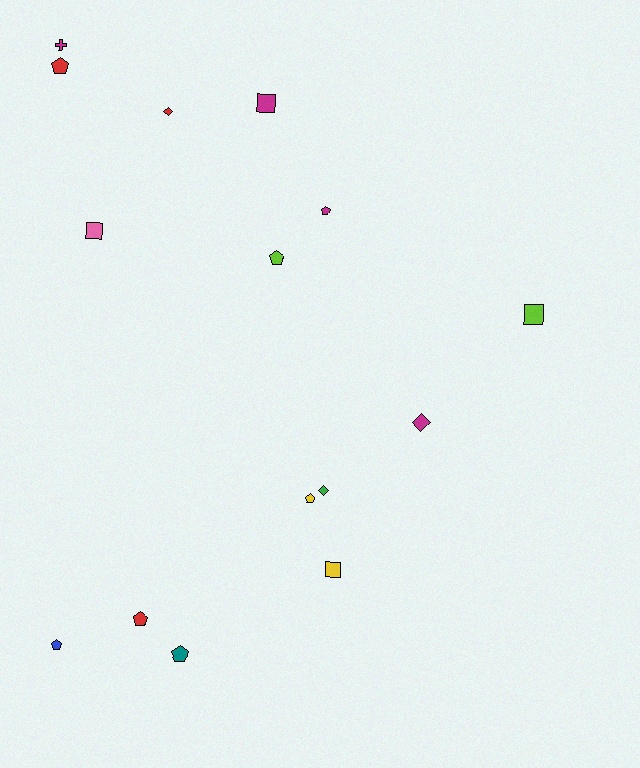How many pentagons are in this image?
There are 7 pentagons.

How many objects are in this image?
There are 15 objects.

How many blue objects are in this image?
There is 1 blue object.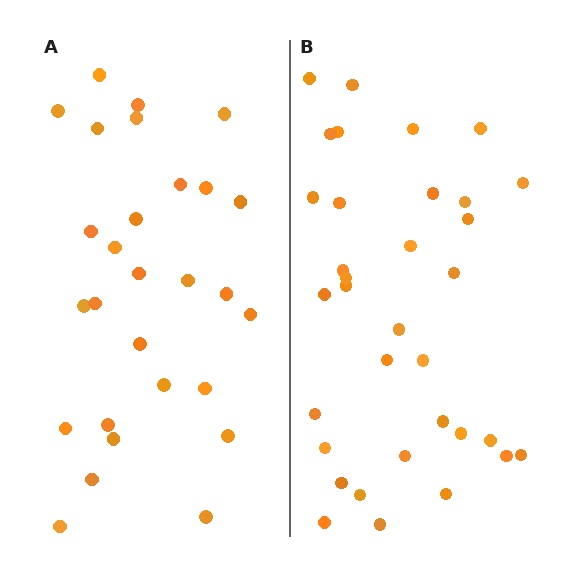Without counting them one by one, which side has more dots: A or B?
Region B (the right region) has more dots.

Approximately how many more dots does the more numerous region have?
Region B has about 6 more dots than region A.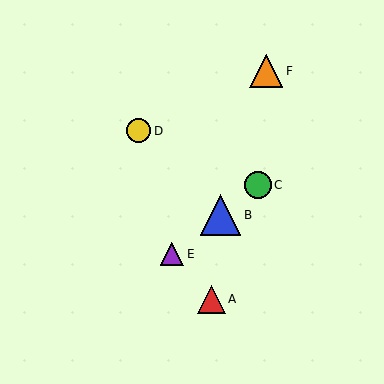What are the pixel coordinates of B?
Object B is at (220, 215).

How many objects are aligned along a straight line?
3 objects (B, C, E) are aligned along a straight line.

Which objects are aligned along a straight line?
Objects B, C, E are aligned along a straight line.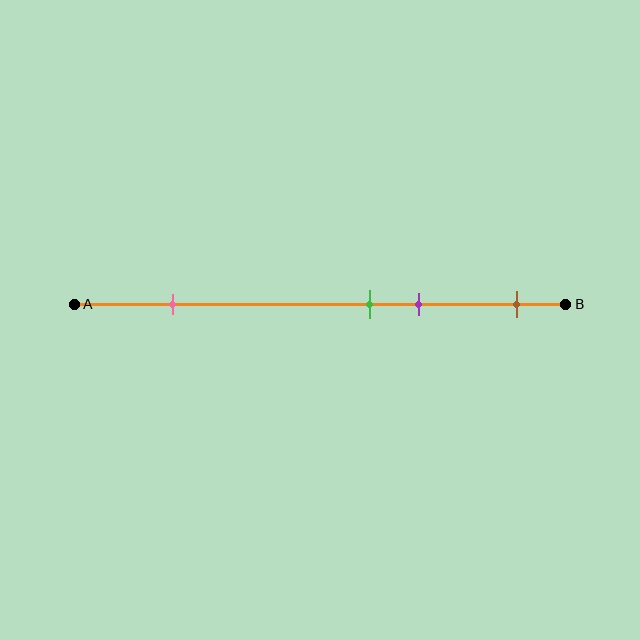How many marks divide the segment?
There are 4 marks dividing the segment.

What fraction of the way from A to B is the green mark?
The green mark is approximately 60% (0.6) of the way from A to B.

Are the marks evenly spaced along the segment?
No, the marks are not evenly spaced.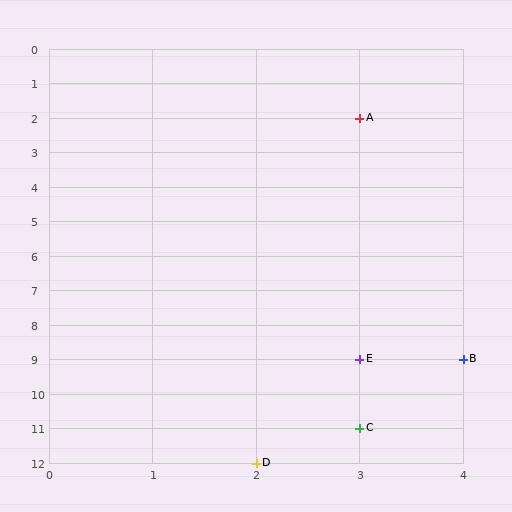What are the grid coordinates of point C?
Point C is at grid coordinates (3, 11).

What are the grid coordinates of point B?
Point B is at grid coordinates (4, 9).